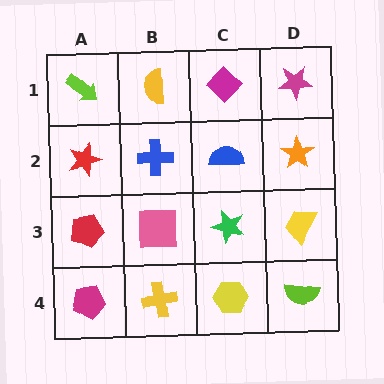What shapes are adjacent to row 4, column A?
A red pentagon (row 3, column A), a yellow cross (row 4, column B).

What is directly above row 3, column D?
An orange star.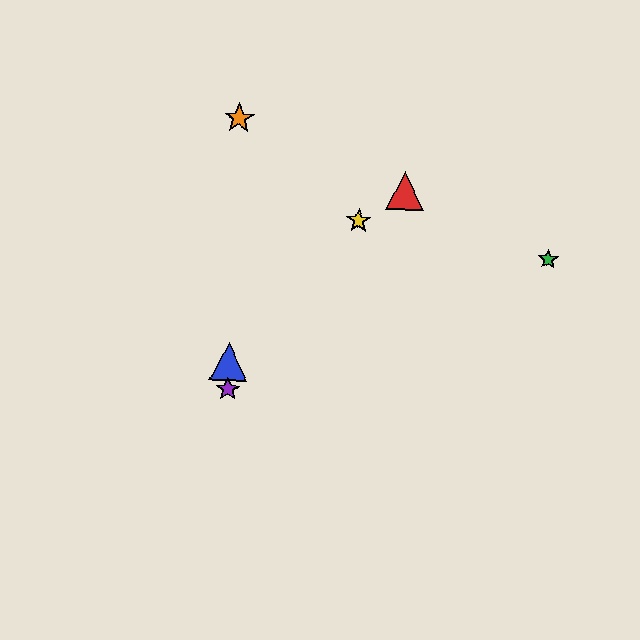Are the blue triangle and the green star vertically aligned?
No, the blue triangle is at x≈229 and the green star is at x≈548.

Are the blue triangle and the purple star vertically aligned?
Yes, both are at x≈229.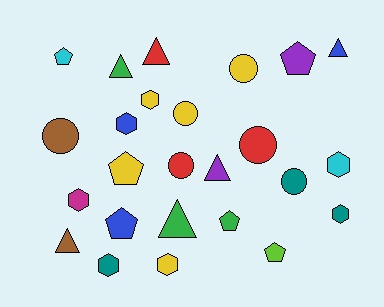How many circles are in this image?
There are 6 circles.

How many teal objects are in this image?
There are 3 teal objects.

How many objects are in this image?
There are 25 objects.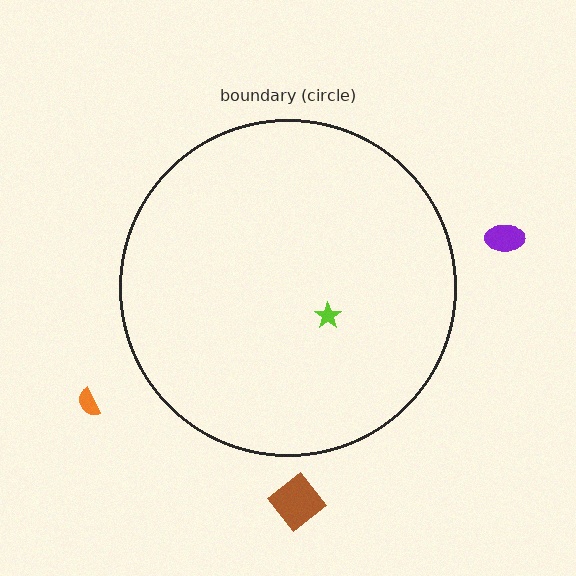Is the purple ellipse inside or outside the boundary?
Outside.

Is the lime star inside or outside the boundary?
Inside.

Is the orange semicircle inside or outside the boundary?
Outside.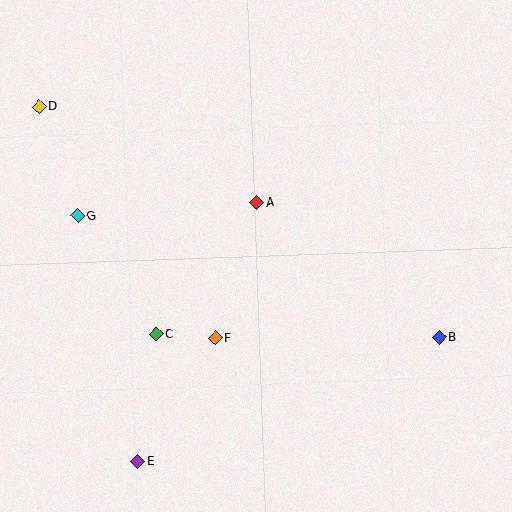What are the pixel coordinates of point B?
Point B is at (439, 338).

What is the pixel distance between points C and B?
The distance between C and B is 283 pixels.